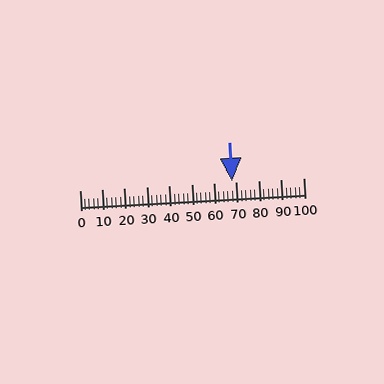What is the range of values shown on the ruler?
The ruler shows values from 0 to 100.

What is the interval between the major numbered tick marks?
The major tick marks are spaced 10 units apart.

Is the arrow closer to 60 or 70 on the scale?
The arrow is closer to 70.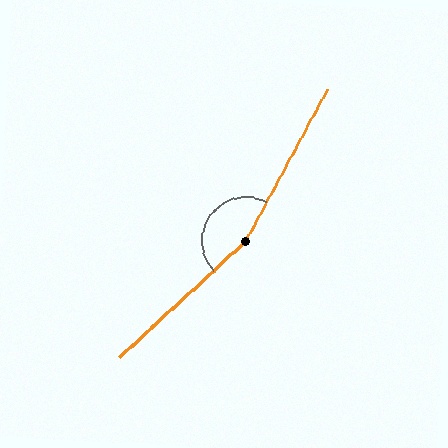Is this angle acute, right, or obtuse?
It is obtuse.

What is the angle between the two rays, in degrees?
Approximately 161 degrees.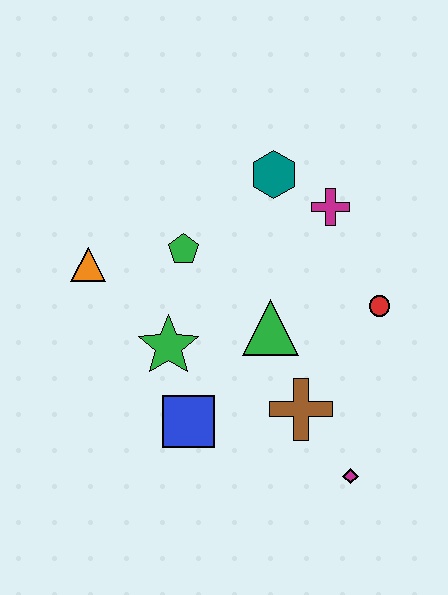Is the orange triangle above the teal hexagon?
No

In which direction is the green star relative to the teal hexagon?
The green star is below the teal hexagon.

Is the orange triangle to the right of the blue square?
No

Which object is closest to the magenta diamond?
The brown cross is closest to the magenta diamond.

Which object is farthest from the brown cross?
The orange triangle is farthest from the brown cross.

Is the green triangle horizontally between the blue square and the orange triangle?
No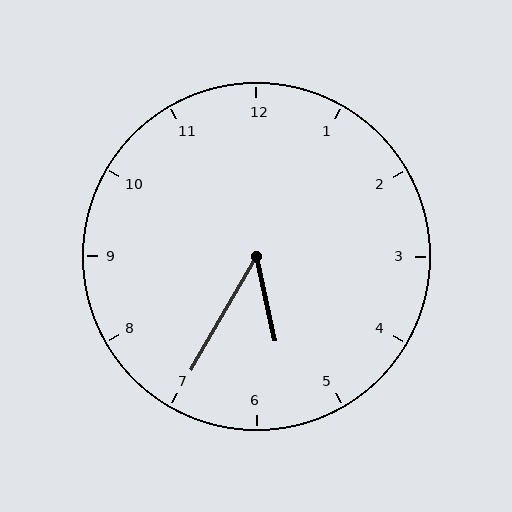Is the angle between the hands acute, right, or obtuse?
It is acute.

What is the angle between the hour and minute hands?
Approximately 42 degrees.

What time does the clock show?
5:35.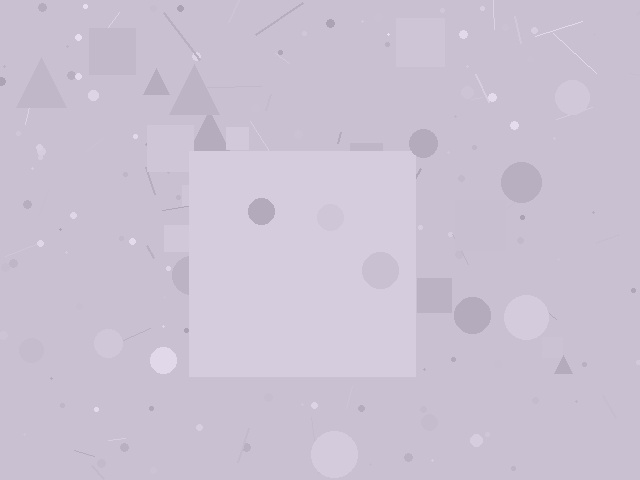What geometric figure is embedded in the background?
A square is embedded in the background.